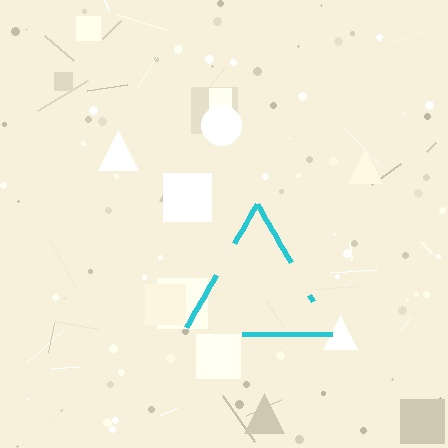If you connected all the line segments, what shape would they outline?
They would outline a triangle.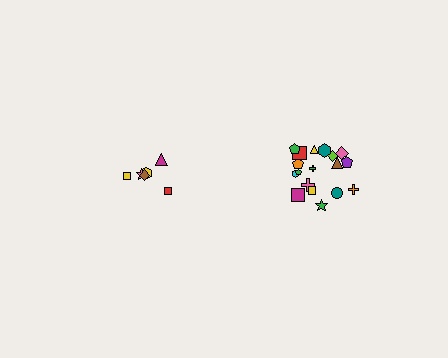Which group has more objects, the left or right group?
The right group.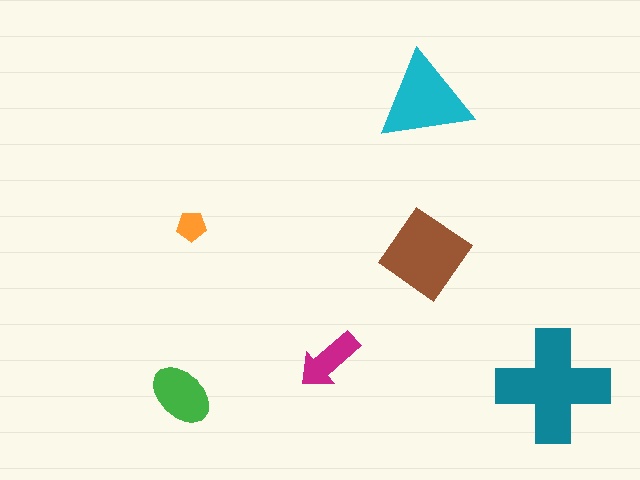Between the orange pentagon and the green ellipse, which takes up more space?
The green ellipse.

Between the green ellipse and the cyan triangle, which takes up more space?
The cyan triangle.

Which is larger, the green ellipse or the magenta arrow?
The green ellipse.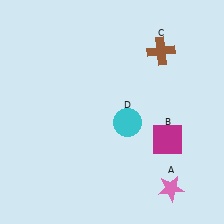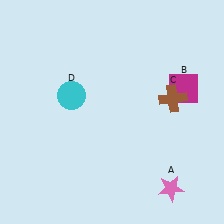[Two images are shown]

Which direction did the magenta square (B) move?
The magenta square (B) moved up.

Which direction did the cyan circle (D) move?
The cyan circle (D) moved left.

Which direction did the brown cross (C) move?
The brown cross (C) moved down.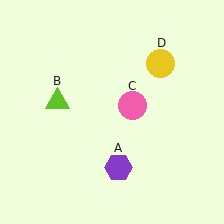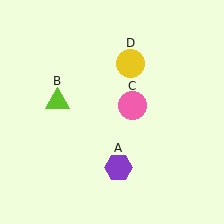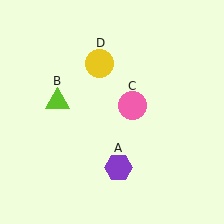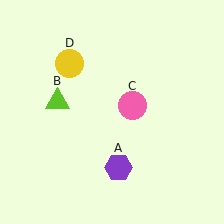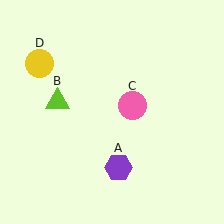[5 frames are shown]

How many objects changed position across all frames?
1 object changed position: yellow circle (object D).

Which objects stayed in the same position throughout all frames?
Purple hexagon (object A) and lime triangle (object B) and pink circle (object C) remained stationary.